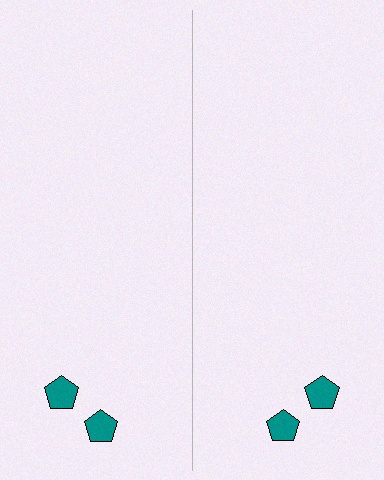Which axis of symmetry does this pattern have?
The pattern has a vertical axis of symmetry running through the center of the image.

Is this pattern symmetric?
Yes, this pattern has bilateral (reflection) symmetry.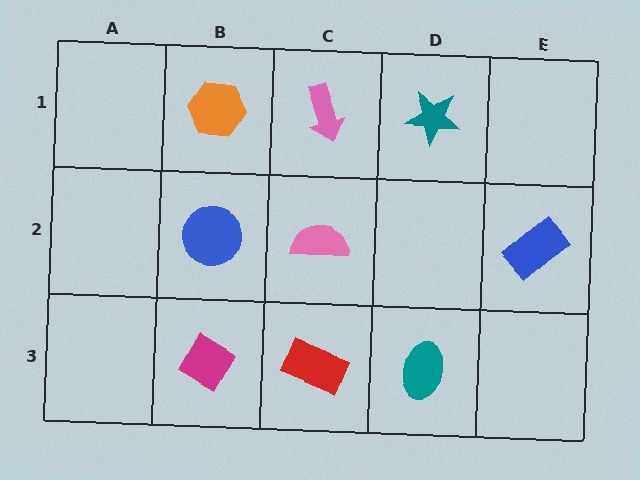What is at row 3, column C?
A red rectangle.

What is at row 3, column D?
A teal ellipse.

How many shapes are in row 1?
3 shapes.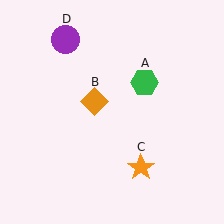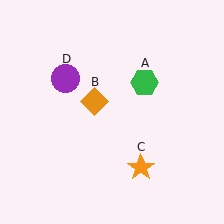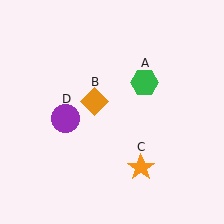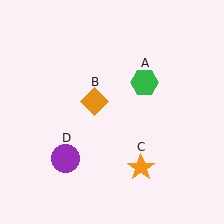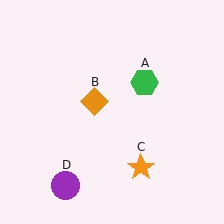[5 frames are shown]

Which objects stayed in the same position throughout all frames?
Green hexagon (object A) and orange diamond (object B) and orange star (object C) remained stationary.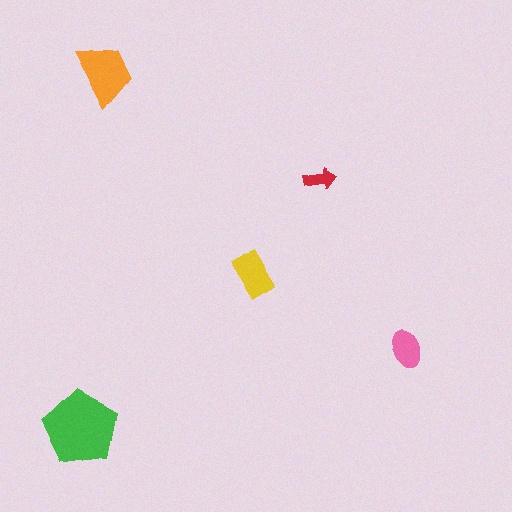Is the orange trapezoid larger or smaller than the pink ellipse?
Larger.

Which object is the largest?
The green pentagon.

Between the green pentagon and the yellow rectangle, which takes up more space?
The green pentagon.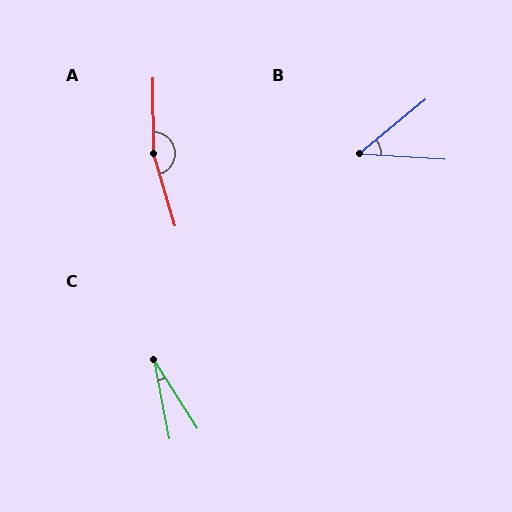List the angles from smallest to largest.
C (22°), B (43°), A (164°).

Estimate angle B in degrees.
Approximately 43 degrees.